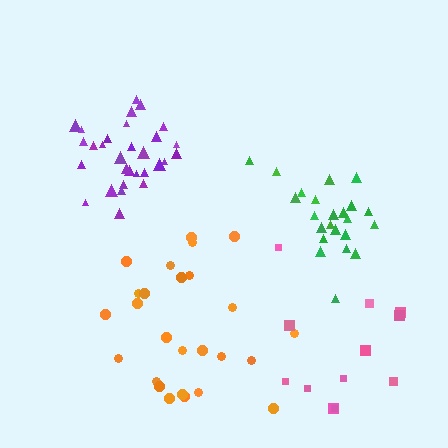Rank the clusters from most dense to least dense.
purple, green, orange, pink.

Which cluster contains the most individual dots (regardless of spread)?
Purple (30).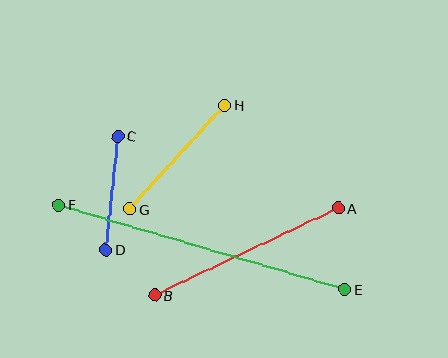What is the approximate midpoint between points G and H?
The midpoint is at approximately (177, 157) pixels.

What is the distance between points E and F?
The distance is approximately 298 pixels.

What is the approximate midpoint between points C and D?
The midpoint is at approximately (112, 193) pixels.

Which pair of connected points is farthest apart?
Points E and F are farthest apart.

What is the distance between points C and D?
The distance is approximately 114 pixels.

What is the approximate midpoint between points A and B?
The midpoint is at approximately (247, 252) pixels.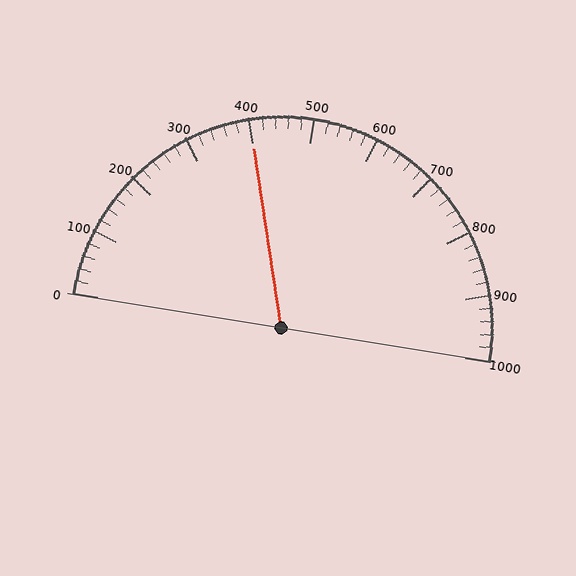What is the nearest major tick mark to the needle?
The nearest major tick mark is 400.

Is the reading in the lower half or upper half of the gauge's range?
The reading is in the lower half of the range (0 to 1000).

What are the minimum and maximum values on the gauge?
The gauge ranges from 0 to 1000.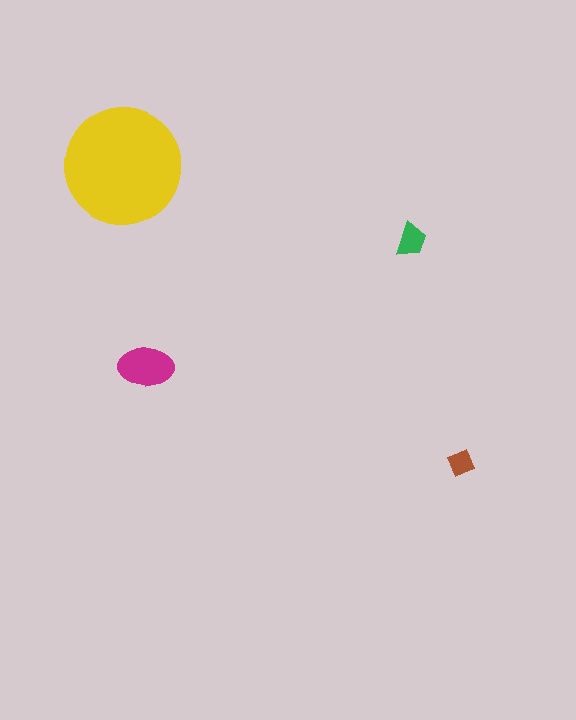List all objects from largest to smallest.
The yellow circle, the magenta ellipse, the green trapezoid, the brown diamond.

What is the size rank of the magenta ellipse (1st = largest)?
2nd.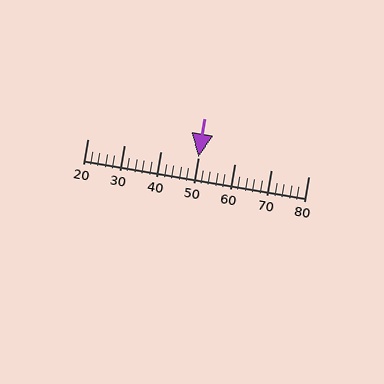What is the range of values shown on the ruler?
The ruler shows values from 20 to 80.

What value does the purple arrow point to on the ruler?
The purple arrow points to approximately 50.